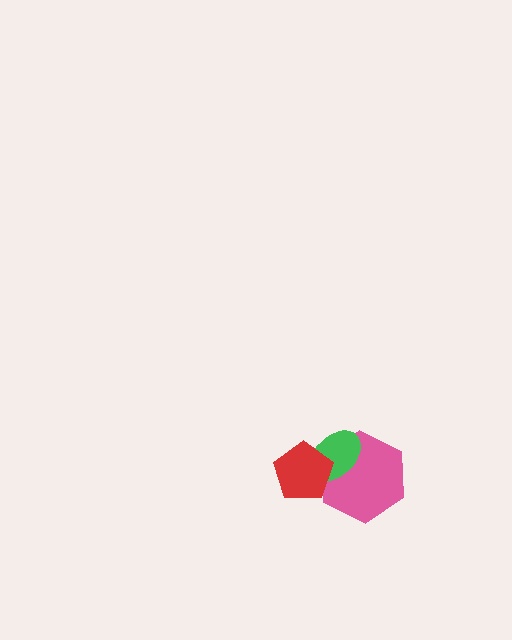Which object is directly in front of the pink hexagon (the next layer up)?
The green ellipse is directly in front of the pink hexagon.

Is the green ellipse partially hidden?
Yes, it is partially covered by another shape.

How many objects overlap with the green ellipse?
2 objects overlap with the green ellipse.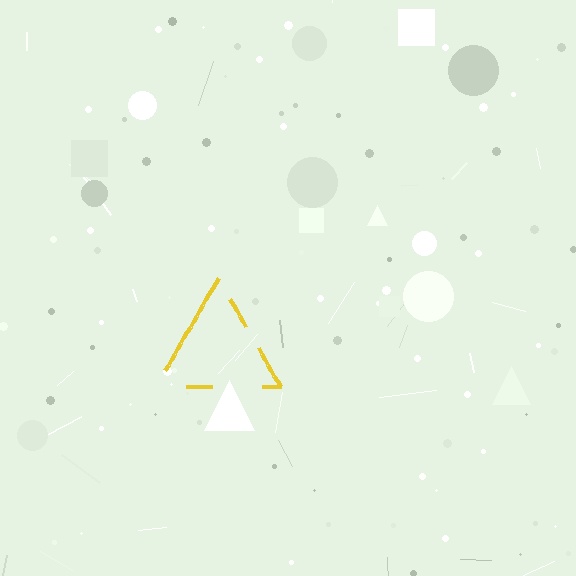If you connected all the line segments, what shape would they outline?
They would outline a triangle.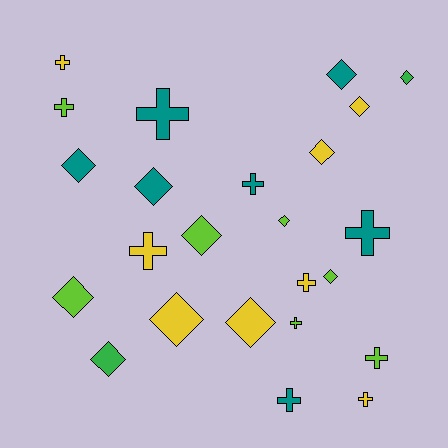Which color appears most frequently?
Yellow, with 8 objects.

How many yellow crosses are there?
There are 4 yellow crosses.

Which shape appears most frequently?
Diamond, with 13 objects.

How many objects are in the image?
There are 24 objects.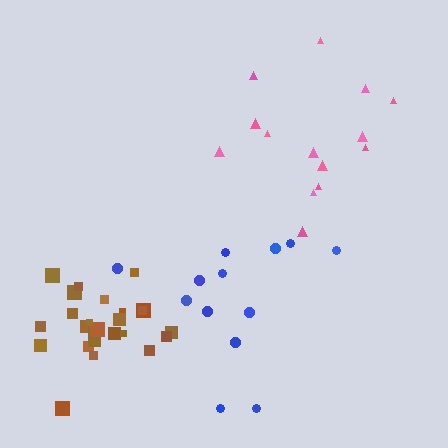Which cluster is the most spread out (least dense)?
Blue.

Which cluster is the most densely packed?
Brown.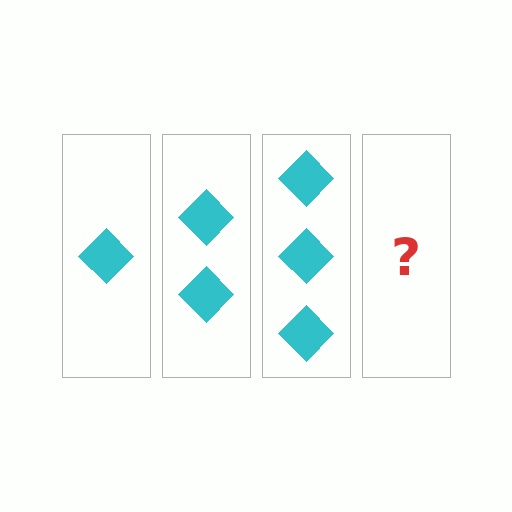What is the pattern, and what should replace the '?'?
The pattern is that each step adds one more diamond. The '?' should be 4 diamonds.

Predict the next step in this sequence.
The next step is 4 diamonds.